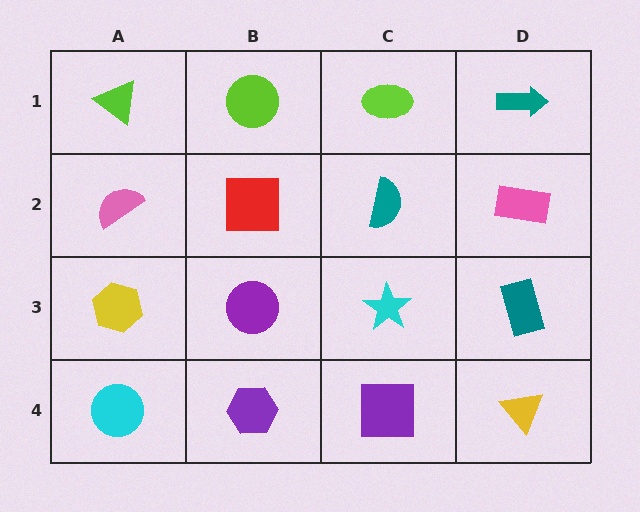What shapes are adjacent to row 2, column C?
A lime ellipse (row 1, column C), a cyan star (row 3, column C), a red square (row 2, column B), a pink rectangle (row 2, column D).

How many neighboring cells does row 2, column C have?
4.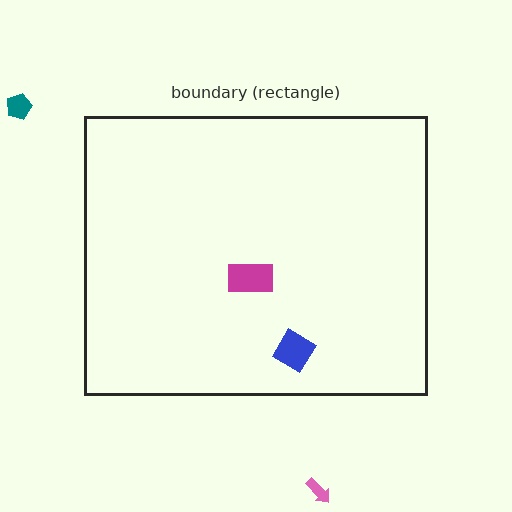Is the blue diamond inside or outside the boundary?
Inside.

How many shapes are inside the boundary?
2 inside, 2 outside.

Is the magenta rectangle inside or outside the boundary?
Inside.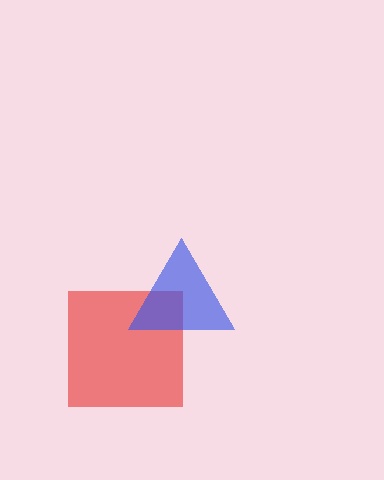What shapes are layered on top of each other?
The layered shapes are: a red square, a blue triangle.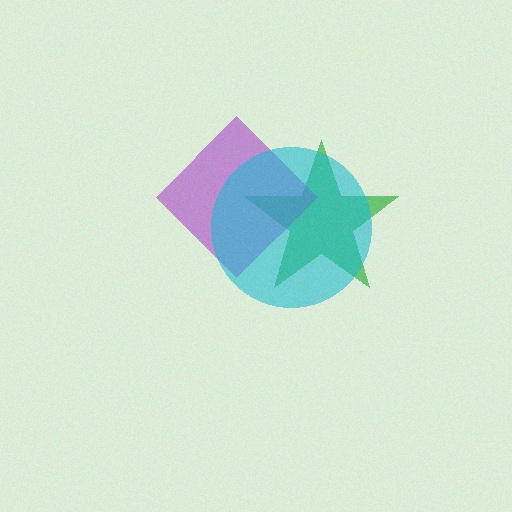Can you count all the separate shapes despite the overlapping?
Yes, there are 3 separate shapes.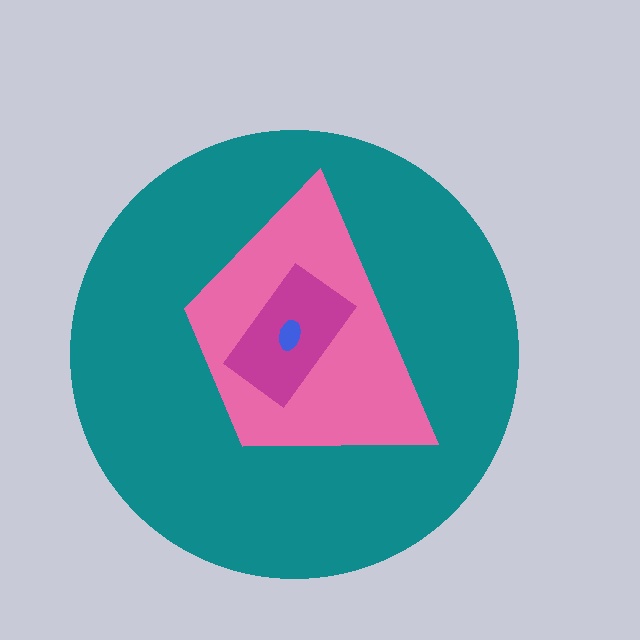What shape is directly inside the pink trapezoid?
The magenta rectangle.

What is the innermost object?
The blue ellipse.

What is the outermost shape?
The teal circle.